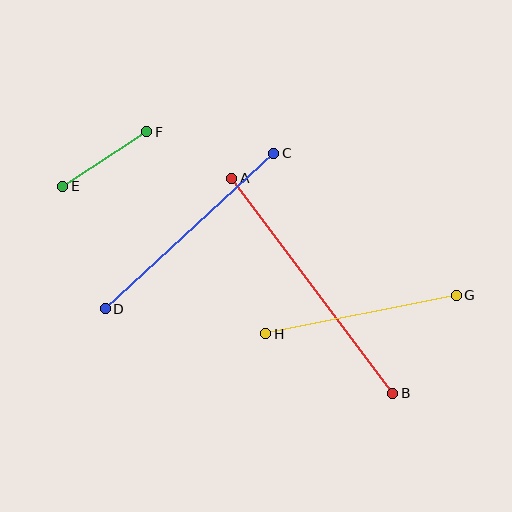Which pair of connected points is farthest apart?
Points A and B are farthest apart.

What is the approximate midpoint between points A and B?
The midpoint is at approximately (312, 286) pixels.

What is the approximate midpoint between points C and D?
The midpoint is at approximately (189, 231) pixels.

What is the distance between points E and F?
The distance is approximately 100 pixels.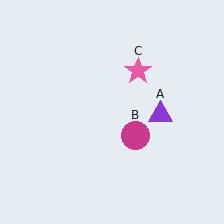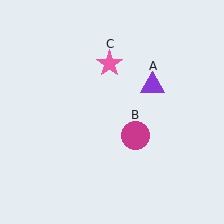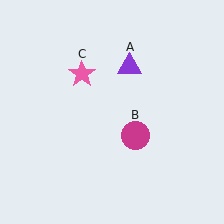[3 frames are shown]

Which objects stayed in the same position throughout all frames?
Magenta circle (object B) remained stationary.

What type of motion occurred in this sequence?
The purple triangle (object A), pink star (object C) rotated counterclockwise around the center of the scene.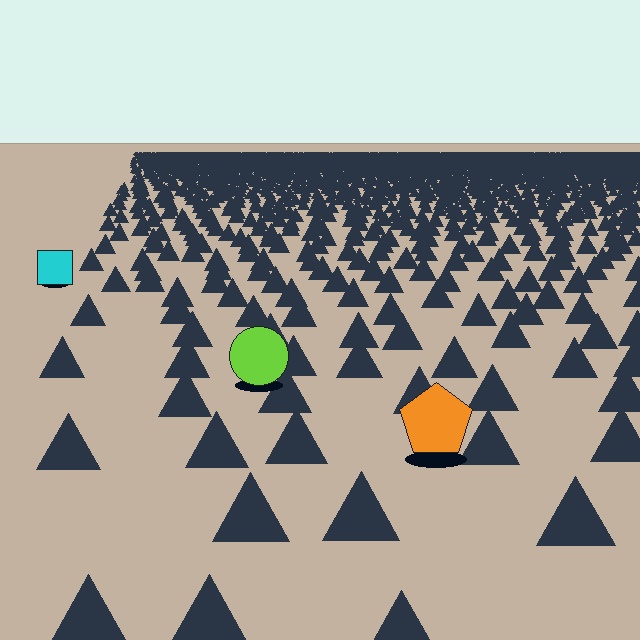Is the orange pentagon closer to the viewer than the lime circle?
Yes. The orange pentagon is closer — you can tell from the texture gradient: the ground texture is coarser near it.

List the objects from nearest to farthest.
From nearest to farthest: the orange pentagon, the lime circle, the cyan square.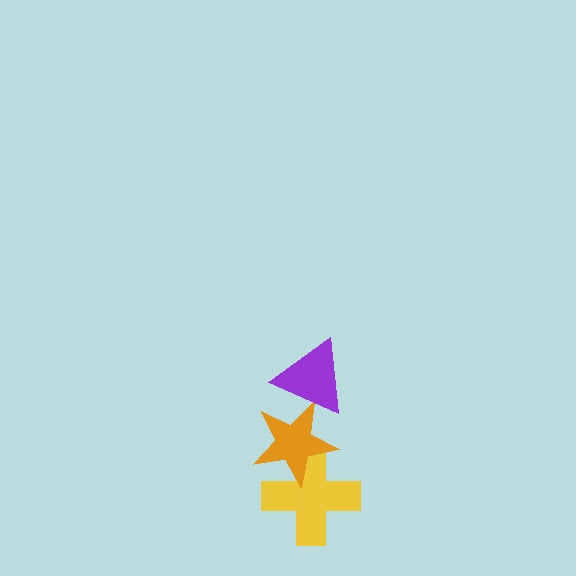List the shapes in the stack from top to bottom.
From top to bottom: the purple triangle, the orange star, the yellow cross.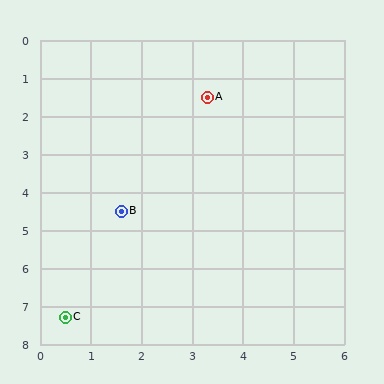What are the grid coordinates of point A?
Point A is at approximately (3.3, 1.5).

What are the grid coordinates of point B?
Point B is at approximately (1.6, 4.5).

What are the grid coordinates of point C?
Point C is at approximately (0.5, 7.3).